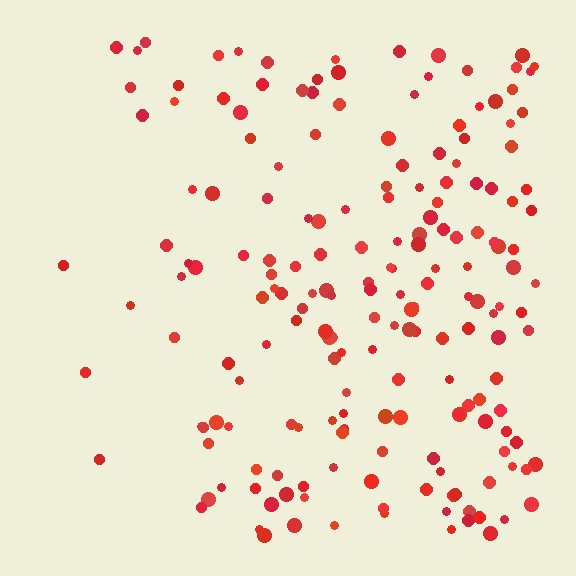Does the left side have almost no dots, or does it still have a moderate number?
Still a moderate number, just noticeably fewer than the right.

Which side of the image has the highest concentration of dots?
The right.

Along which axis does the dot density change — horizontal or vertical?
Horizontal.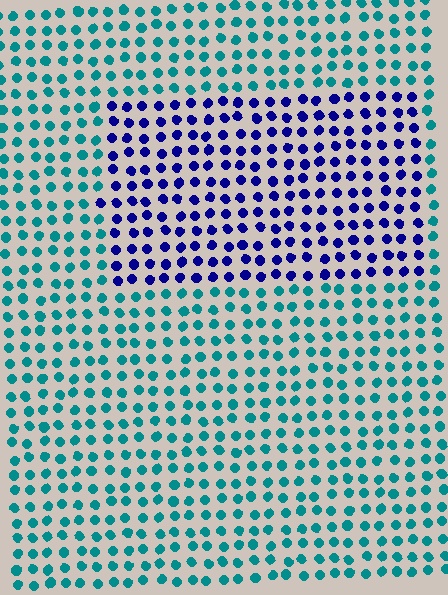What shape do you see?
I see a rectangle.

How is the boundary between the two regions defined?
The boundary is defined purely by a slight shift in hue (about 62 degrees). Spacing, size, and orientation are identical on both sides.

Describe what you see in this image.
The image is filled with small teal elements in a uniform arrangement. A rectangle-shaped region is visible where the elements are tinted to a slightly different hue, forming a subtle color boundary.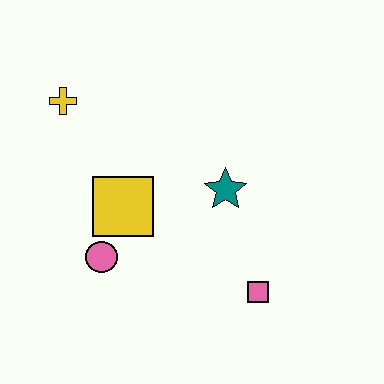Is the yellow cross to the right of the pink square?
No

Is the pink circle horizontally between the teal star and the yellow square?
No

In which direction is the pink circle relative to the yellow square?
The pink circle is below the yellow square.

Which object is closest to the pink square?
The teal star is closest to the pink square.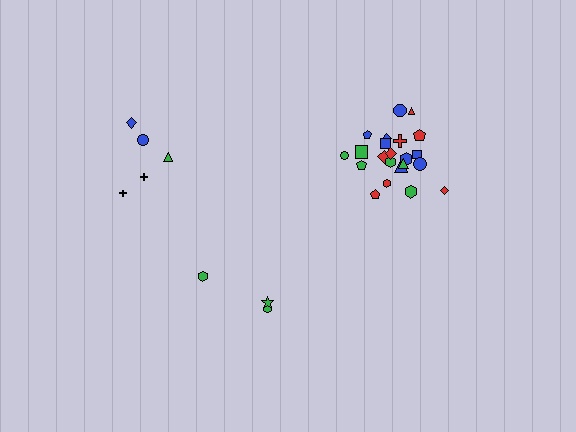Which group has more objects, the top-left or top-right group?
The top-right group.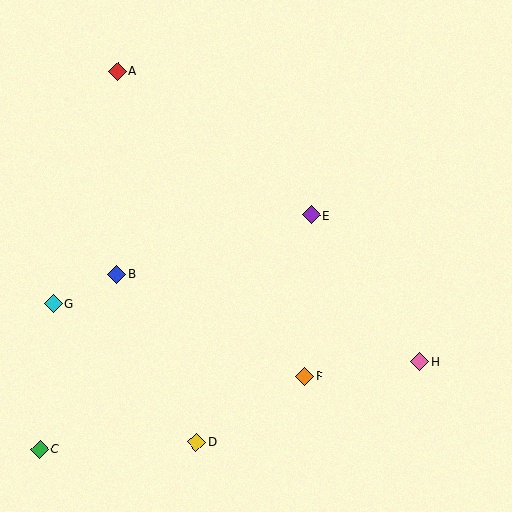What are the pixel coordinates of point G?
Point G is at (53, 304).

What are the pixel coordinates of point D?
Point D is at (196, 442).